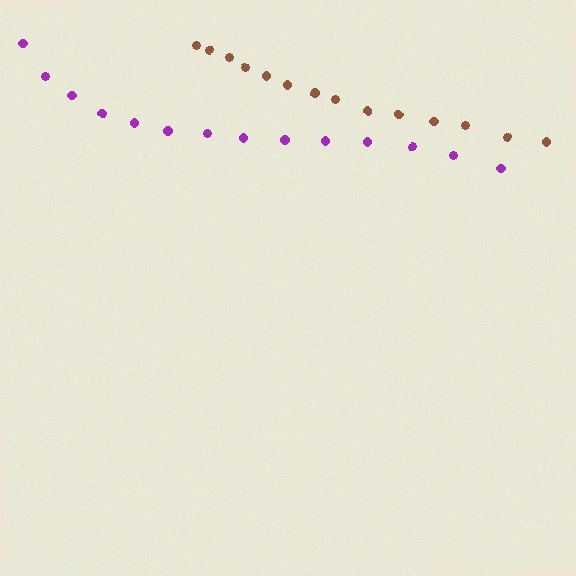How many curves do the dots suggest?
There are 2 distinct paths.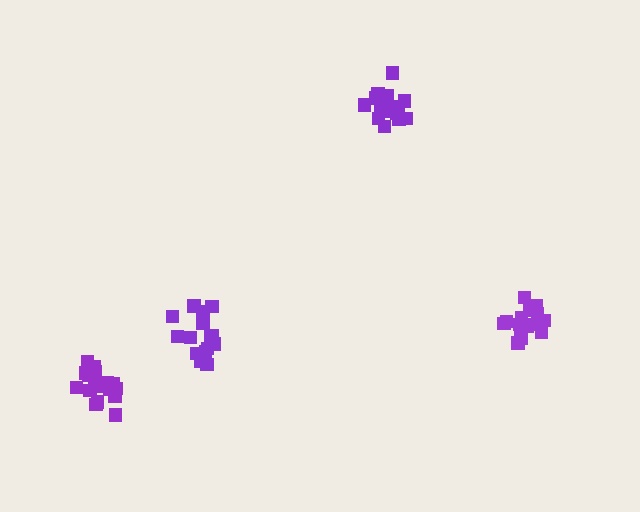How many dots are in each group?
Group 1: 15 dots, Group 2: 21 dots, Group 3: 17 dots, Group 4: 16 dots (69 total).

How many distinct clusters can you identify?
There are 4 distinct clusters.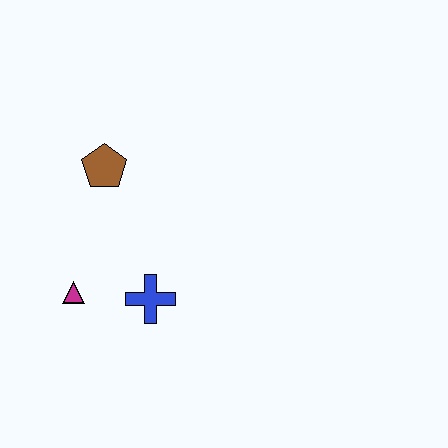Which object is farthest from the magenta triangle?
The brown pentagon is farthest from the magenta triangle.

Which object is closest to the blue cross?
The magenta triangle is closest to the blue cross.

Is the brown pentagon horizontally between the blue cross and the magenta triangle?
Yes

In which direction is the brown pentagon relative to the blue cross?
The brown pentagon is above the blue cross.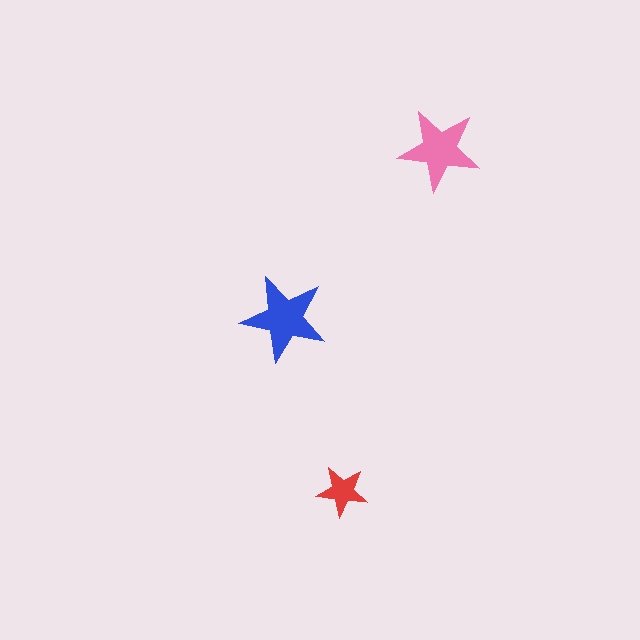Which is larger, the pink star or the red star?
The pink one.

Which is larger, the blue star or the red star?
The blue one.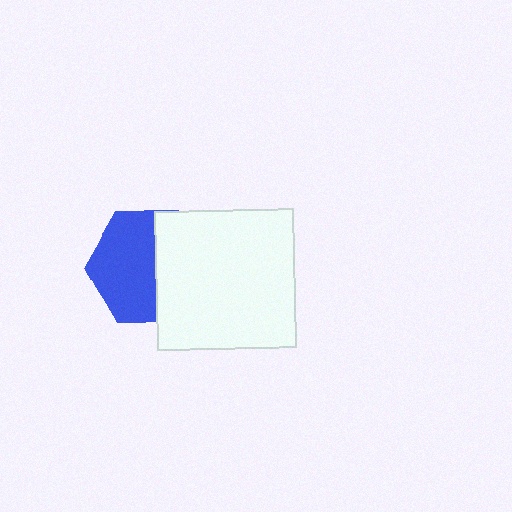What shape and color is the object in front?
The object in front is a white square.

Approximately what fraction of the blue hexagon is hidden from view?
Roughly 42% of the blue hexagon is hidden behind the white square.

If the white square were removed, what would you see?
You would see the complete blue hexagon.